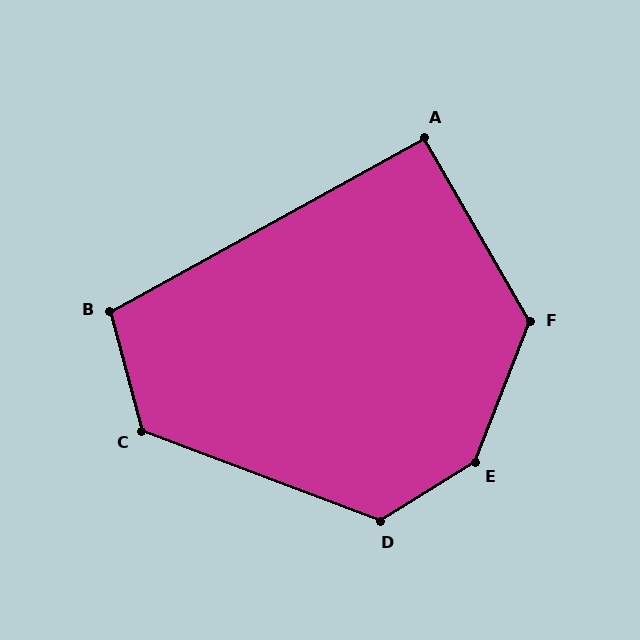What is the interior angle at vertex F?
Approximately 129 degrees (obtuse).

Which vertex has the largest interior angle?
E, at approximately 143 degrees.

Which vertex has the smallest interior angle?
A, at approximately 91 degrees.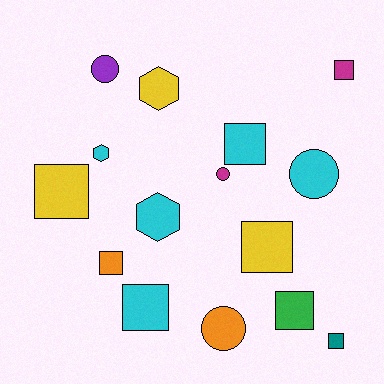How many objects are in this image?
There are 15 objects.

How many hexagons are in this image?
There are 3 hexagons.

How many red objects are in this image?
There are no red objects.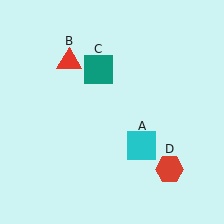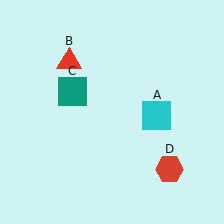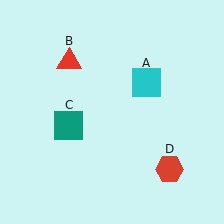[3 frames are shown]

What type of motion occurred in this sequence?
The cyan square (object A), teal square (object C) rotated counterclockwise around the center of the scene.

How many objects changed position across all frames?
2 objects changed position: cyan square (object A), teal square (object C).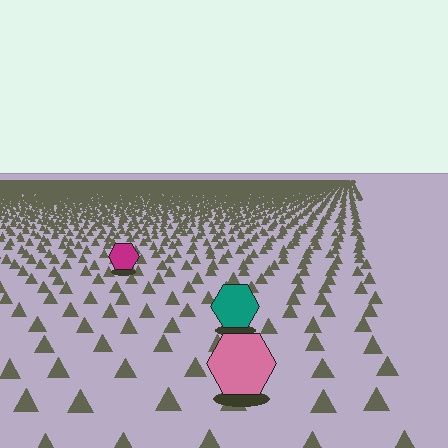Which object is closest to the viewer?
The pink hexagon is closest. The texture marks near it are larger and more spread out.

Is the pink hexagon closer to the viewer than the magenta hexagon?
Yes. The pink hexagon is closer — you can tell from the texture gradient: the ground texture is coarser near it.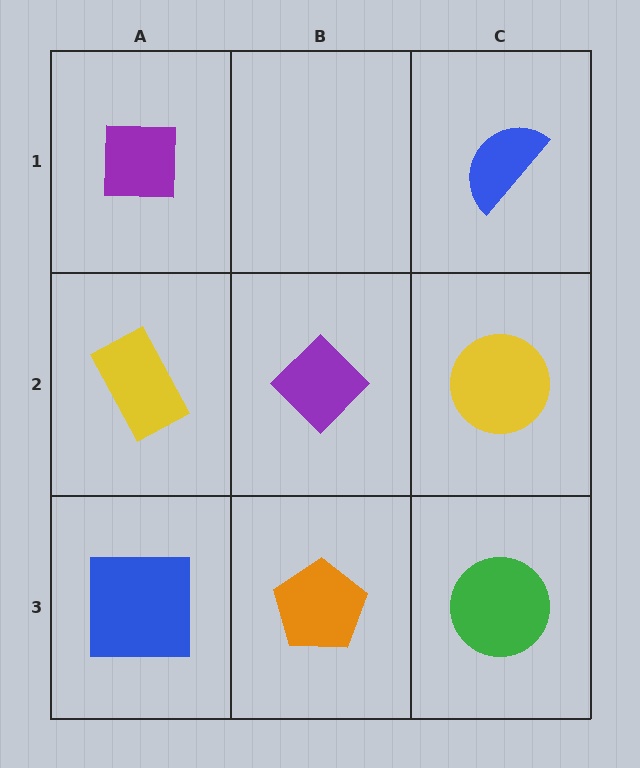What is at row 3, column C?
A green circle.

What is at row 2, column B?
A purple diamond.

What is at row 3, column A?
A blue square.